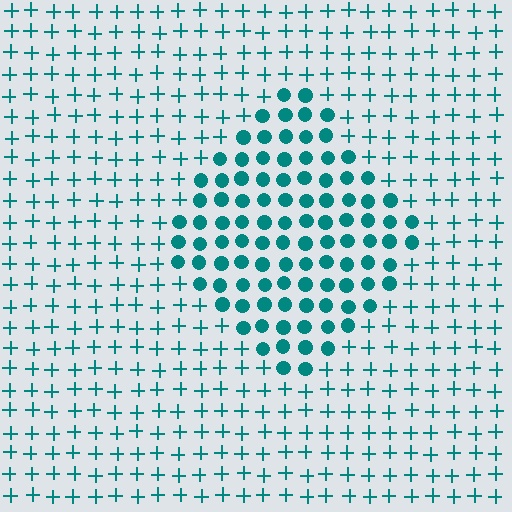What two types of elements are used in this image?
The image uses circles inside the diamond region and plus signs outside it.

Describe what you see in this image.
The image is filled with small teal elements arranged in a uniform grid. A diamond-shaped region contains circles, while the surrounding area contains plus signs. The boundary is defined purely by the change in element shape.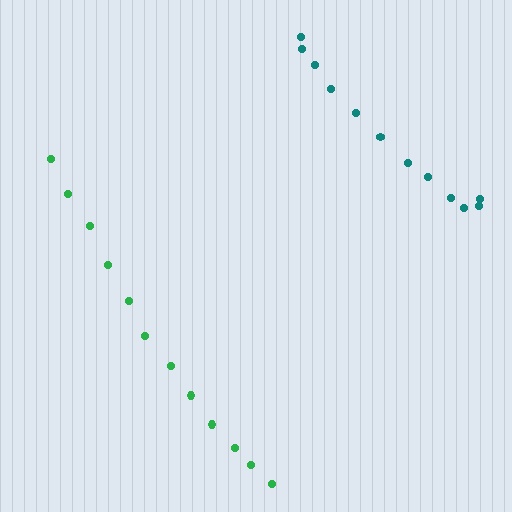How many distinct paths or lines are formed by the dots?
There are 2 distinct paths.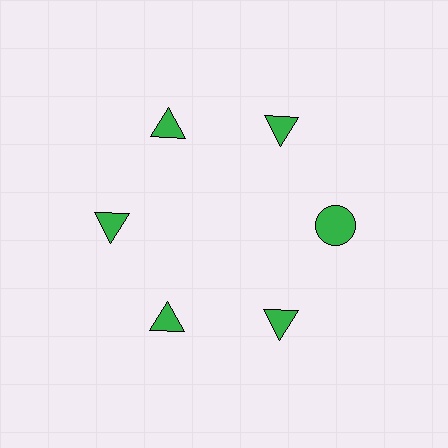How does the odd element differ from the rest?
It has a different shape: circle instead of triangle.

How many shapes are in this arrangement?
There are 6 shapes arranged in a ring pattern.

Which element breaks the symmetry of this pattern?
The green circle at roughly the 3 o'clock position breaks the symmetry. All other shapes are green triangles.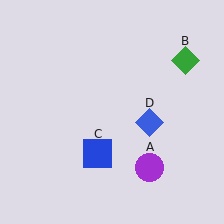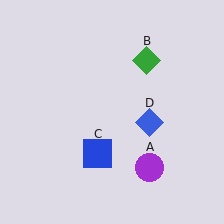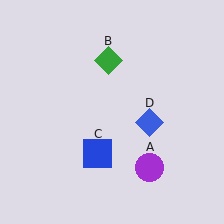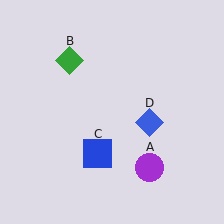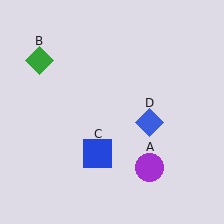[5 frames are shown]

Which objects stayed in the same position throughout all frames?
Purple circle (object A) and blue square (object C) and blue diamond (object D) remained stationary.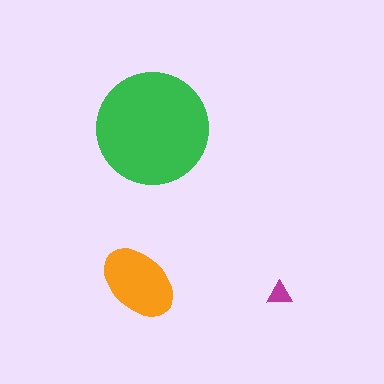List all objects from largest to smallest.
The green circle, the orange ellipse, the magenta triangle.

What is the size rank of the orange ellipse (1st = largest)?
2nd.